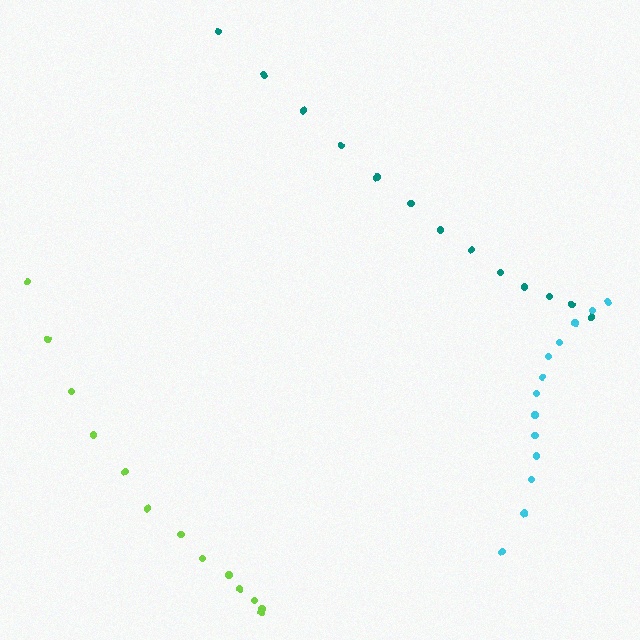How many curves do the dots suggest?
There are 3 distinct paths.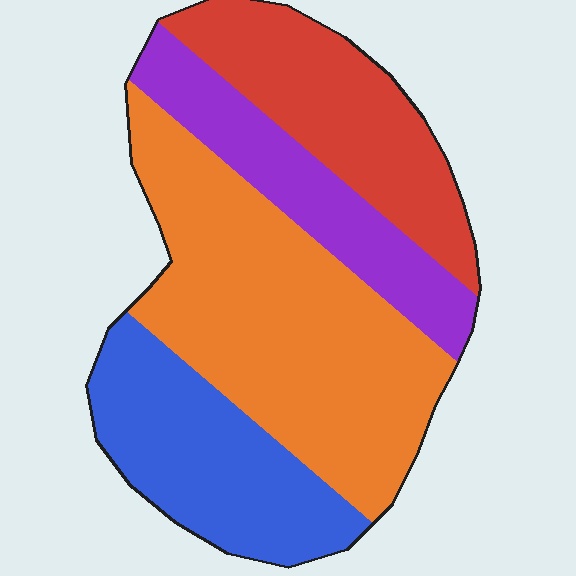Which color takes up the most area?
Orange, at roughly 40%.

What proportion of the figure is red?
Red takes up about one fifth (1/5) of the figure.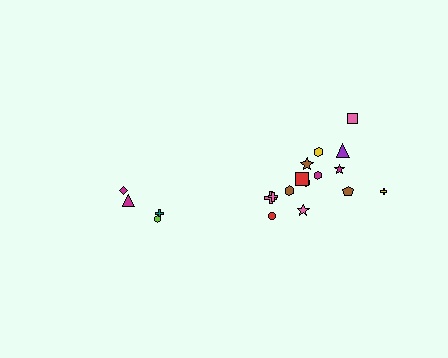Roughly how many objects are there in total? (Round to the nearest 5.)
Roughly 20 objects in total.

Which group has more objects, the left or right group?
The right group.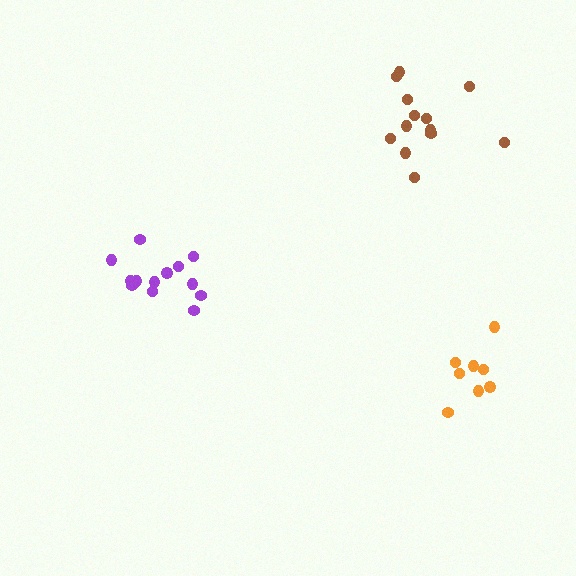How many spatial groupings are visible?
There are 3 spatial groupings.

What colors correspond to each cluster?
The clusters are colored: brown, orange, purple.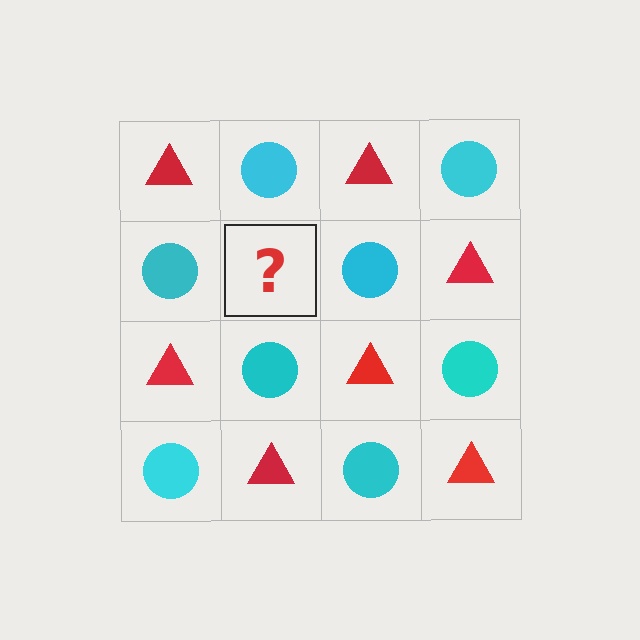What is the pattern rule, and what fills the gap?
The rule is that it alternates red triangle and cyan circle in a checkerboard pattern. The gap should be filled with a red triangle.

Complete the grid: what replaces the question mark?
The question mark should be replaced with a red triangle.